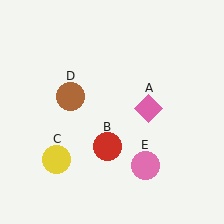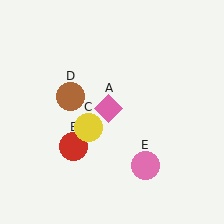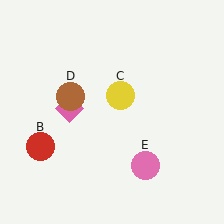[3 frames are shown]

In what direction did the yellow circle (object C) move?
The yellow circle (object C) moved up and to the right.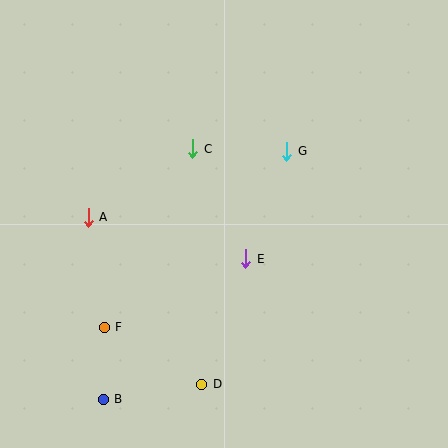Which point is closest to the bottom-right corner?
Point D is closest to the bottom-right corner.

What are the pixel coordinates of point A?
Point A is at (88, 217).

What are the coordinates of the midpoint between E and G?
The midpoint between E and G is at (266, 205).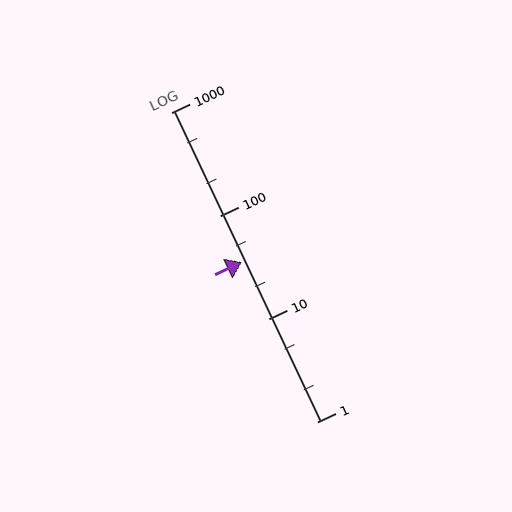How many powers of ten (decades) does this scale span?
The scale spans 3 decades, from 1 to 1000.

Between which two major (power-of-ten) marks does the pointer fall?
The pointer is between 10 and 100.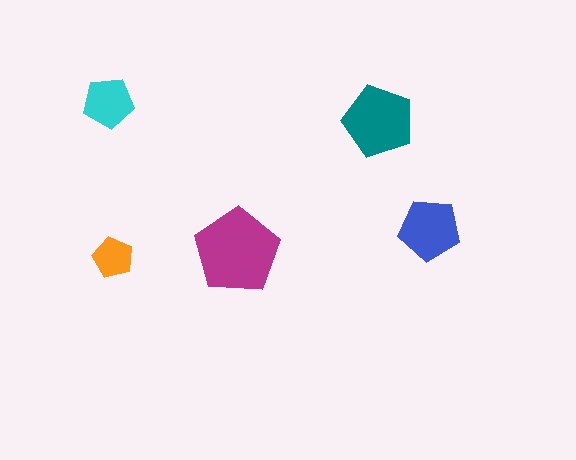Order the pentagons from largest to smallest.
the magenta one, the teal one, the blue one, the cyan one, the orange one.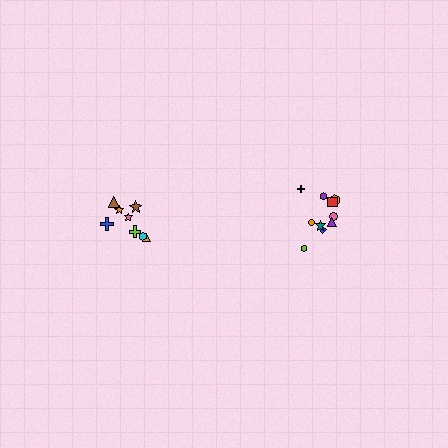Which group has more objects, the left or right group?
The right group.